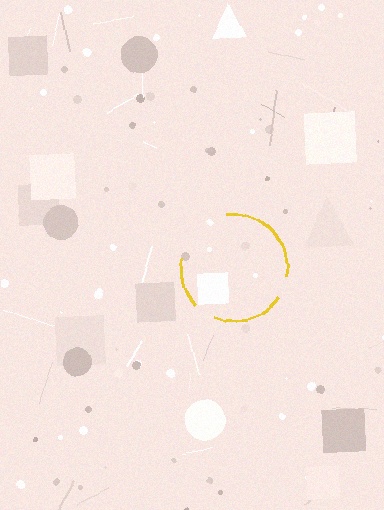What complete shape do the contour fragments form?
The contour fragments form a circle.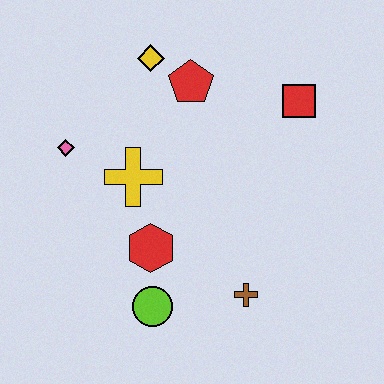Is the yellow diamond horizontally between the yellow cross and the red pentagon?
Yes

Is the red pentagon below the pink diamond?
No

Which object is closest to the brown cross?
The lime circle is closest to the brown cross.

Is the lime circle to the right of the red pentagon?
No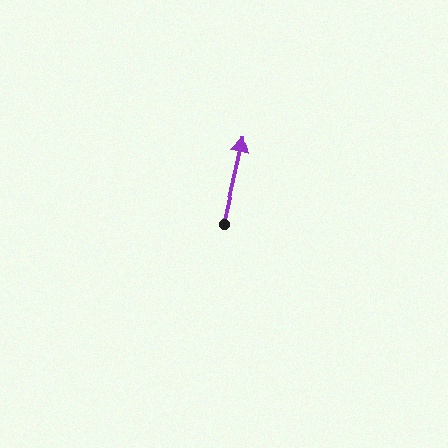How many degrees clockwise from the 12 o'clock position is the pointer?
Approximately 13 degrees.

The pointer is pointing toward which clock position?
Roughly 12 o'clock.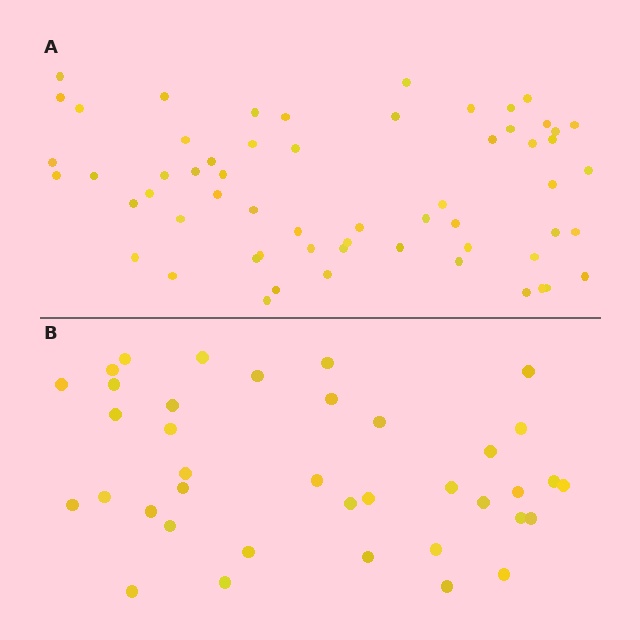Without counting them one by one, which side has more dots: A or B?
Region A (the top region) has more dots.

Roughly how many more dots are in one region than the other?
Region A has approximately 20 more dots than region B.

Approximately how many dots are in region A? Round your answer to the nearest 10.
About 60 dots.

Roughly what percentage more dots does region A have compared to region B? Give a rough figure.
About 60% more.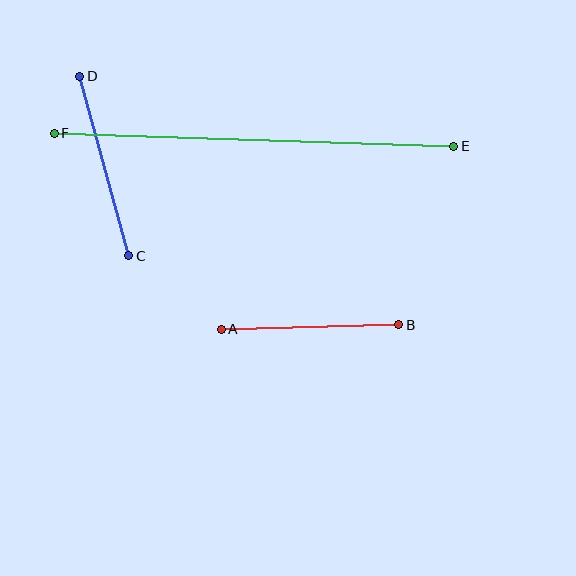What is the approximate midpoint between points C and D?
The midpoint is at approximately (104, 166) pixels.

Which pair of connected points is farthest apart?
Points E and F are farthest apart.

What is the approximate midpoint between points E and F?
The midpoint is at approximately (254, 140) pixels.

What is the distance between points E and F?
The distance is approximately 400 pixels.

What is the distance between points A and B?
The distance is approximately 178 pixels.